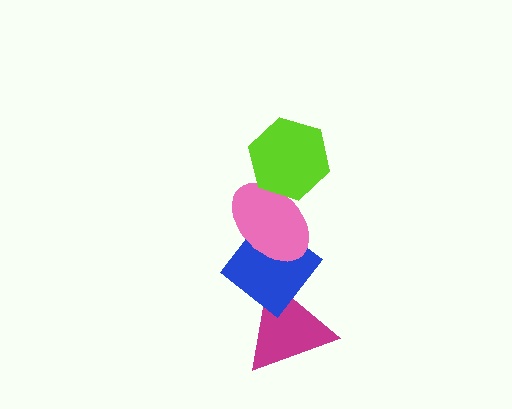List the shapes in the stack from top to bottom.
From top to bottom: the lime hexagon, the pink ellipse, the blue diamond, the magenta triangle.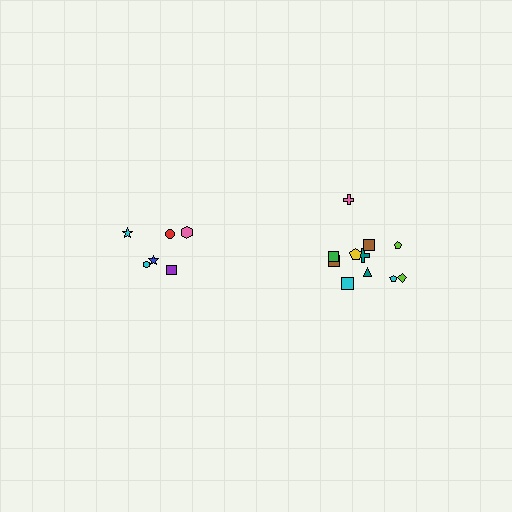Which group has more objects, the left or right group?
The right group.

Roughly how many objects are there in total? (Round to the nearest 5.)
Roughly 20 objects in total.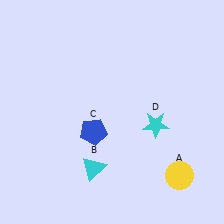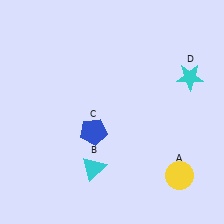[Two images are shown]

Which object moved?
The cyan star (D) moved up.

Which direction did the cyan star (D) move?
The cyan star (D) moved up.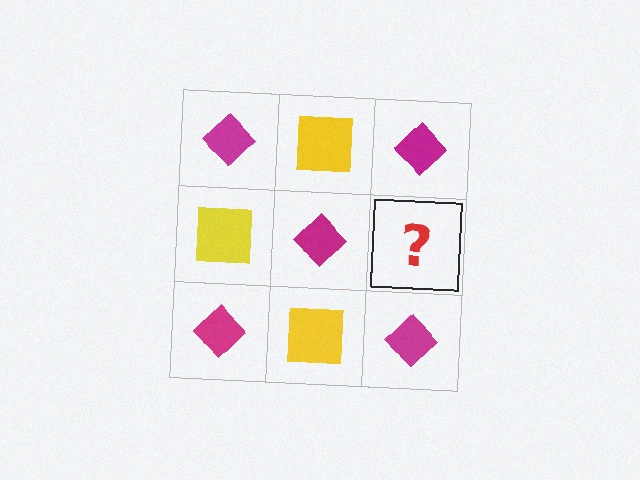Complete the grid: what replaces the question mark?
The question mark should be replaced with a yellow square.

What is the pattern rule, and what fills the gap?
The rule is that it alternates magenta diamond and yellow square in a checkerboard pattern. The gap should be filled with a yellow square.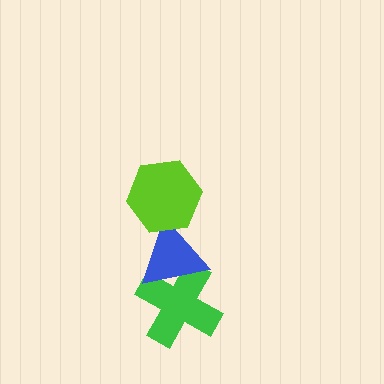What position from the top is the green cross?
The green cross is 3rd from the top.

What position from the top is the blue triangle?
The blue triangle is 2nd from the top.